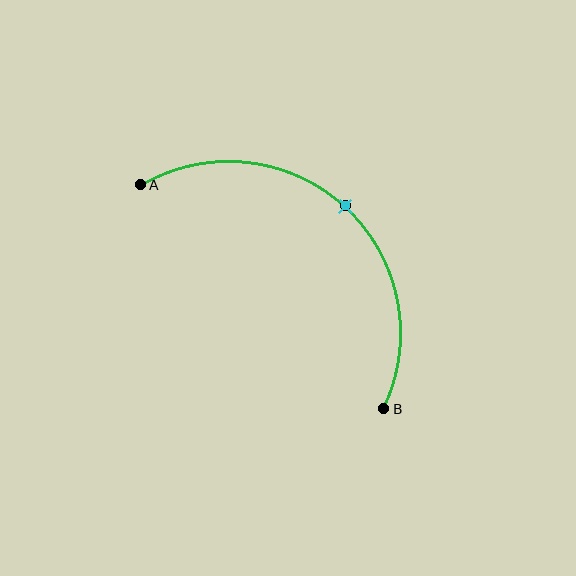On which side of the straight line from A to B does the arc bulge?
The arc bulges above and to the right of the straight line connecting A and B.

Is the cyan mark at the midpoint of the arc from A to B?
Yes. The cyan mark lies on the arc at equal arc-length from both A and B — it is the arc midpoint.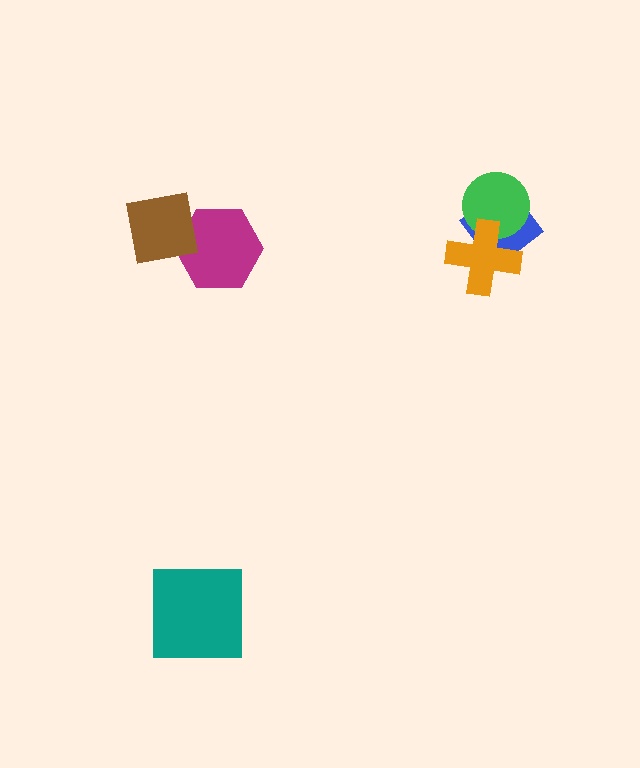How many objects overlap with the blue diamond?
2 objects overlap with the blue diamond.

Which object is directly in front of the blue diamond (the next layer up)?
The green circle is directly in front of the blue diamond.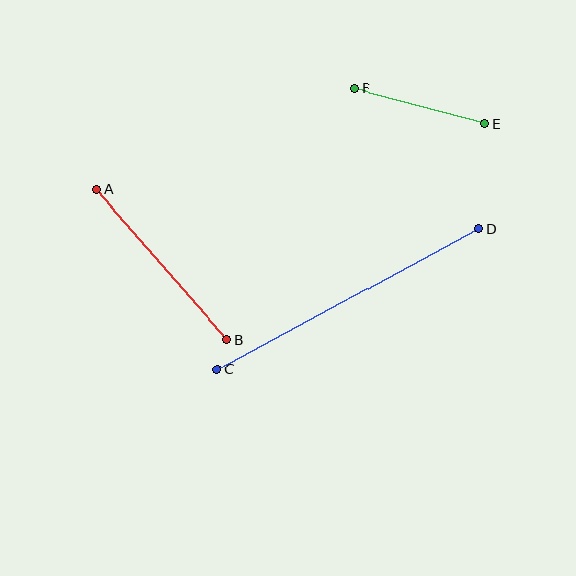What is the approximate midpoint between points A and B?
The midpoint is at approximately (161, 264) pixels.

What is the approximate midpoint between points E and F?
The midpoint is at approximately (420, 106) pixels.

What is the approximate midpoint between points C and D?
The midpoint is at approximately (348, 299) pixels.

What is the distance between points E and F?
The distance is approximately 135 pixels.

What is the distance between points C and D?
The distance is approximately 297 pixels.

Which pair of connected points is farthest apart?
Points C and D are farthest apart.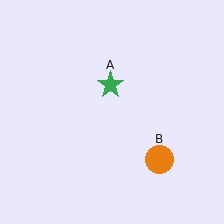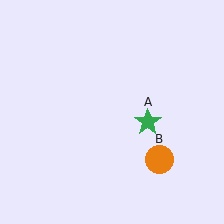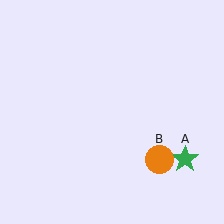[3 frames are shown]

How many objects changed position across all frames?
1 object changed position: green star (object A).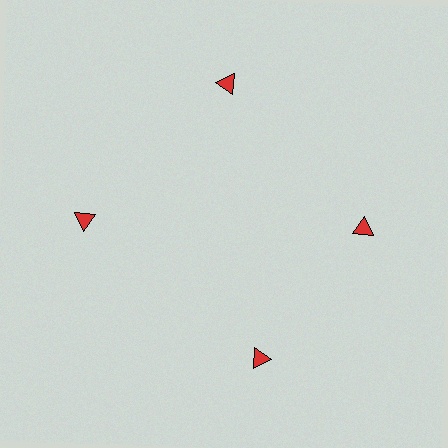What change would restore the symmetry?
The symmetry would be restored by rotating it back into even spacing with its neighbors so that all 4 triangles sit at equal angles and equal distance from the center.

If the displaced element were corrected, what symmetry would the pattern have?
It would have 4-fold rotational symmetry — the pattern would map onto itself every 90 degrees.